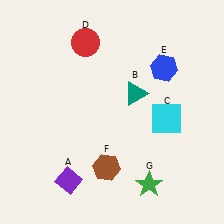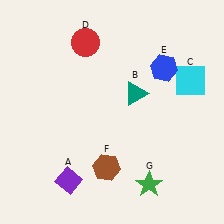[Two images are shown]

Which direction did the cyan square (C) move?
The cyan square (C) moved up.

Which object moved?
The cyan square (C) moved up.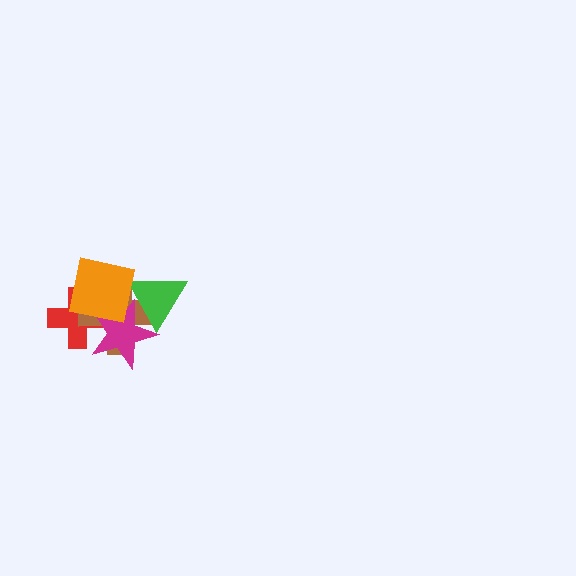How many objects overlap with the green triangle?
3 objects overlap with the green triangle.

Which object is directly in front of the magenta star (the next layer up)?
The green triangle is directly in front of the magenta star.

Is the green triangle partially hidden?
Yes, it is partially covered by another shape.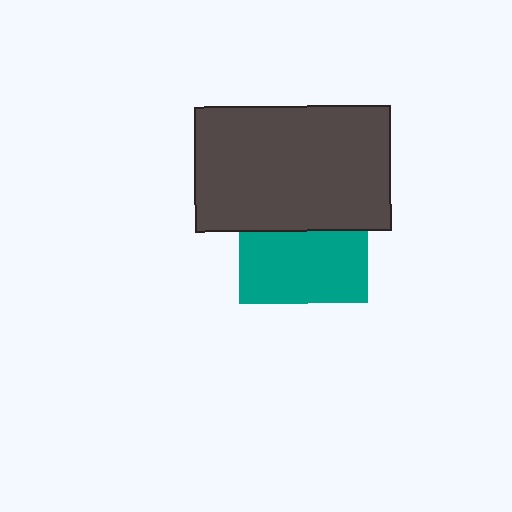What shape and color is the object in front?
The object in front is a dark gray rectangle.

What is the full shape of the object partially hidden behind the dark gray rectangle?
The partially hidden object is a teal square.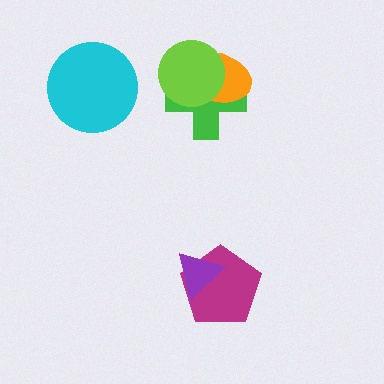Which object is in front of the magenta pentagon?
The purple triangle is in front of the magenta pentagon.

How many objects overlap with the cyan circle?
0 objects overlap with the cyan circle.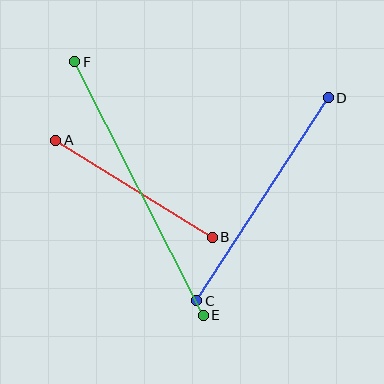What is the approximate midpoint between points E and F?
The midpoint is at approximately (139, 189) pixels.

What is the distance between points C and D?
The distance is approximately 242 pixels.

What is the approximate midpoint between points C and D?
The midpoint is at approximately (263, 199) pixels.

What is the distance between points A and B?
The distance is approximately 184 pixels.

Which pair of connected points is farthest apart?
Points E and F are farthest apart.